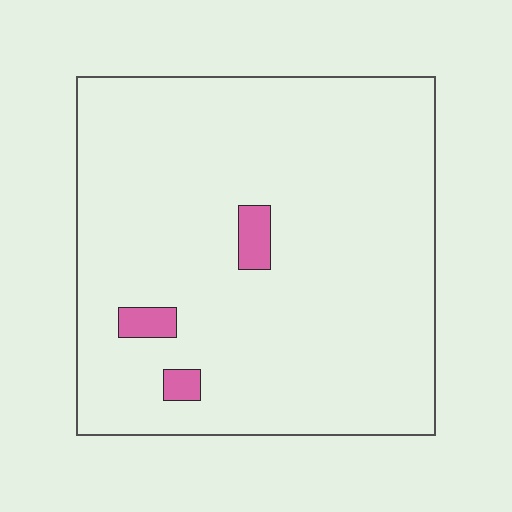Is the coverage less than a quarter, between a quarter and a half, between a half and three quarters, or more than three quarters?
Less than a quarter.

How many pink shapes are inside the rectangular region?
3.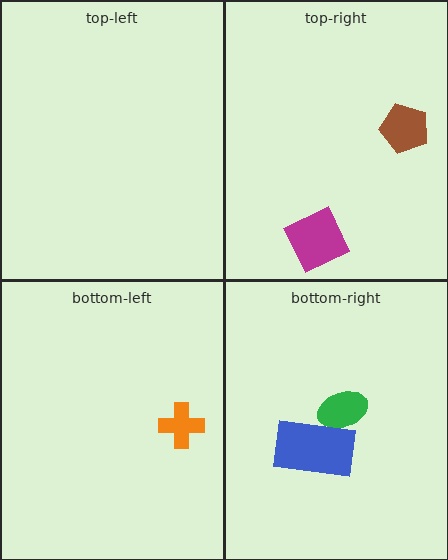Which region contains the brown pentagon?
The top-right region.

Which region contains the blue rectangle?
The bottom-right region.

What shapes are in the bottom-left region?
The orange cross.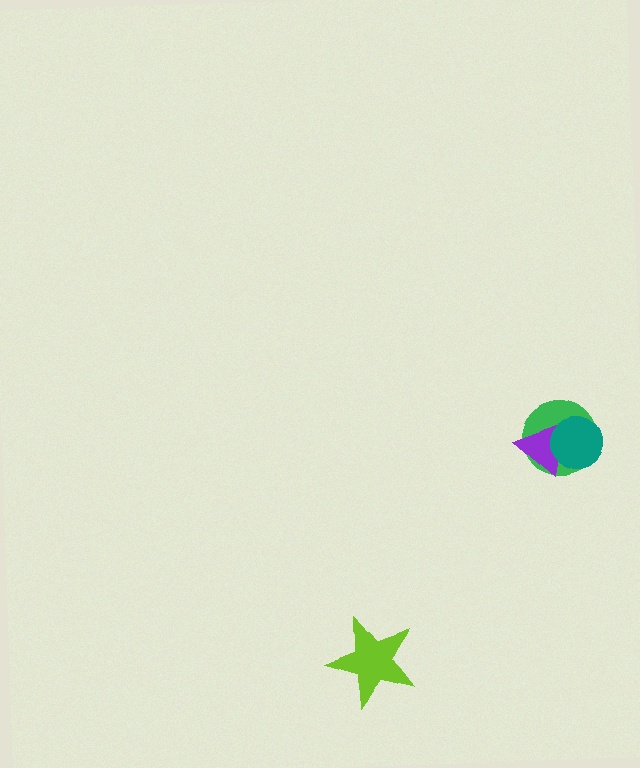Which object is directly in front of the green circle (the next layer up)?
The purple triangle is directly in front of the green circle.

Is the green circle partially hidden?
Yes, it is partially covered by another shape.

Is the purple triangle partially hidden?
Yes, it is partially covered by another shape.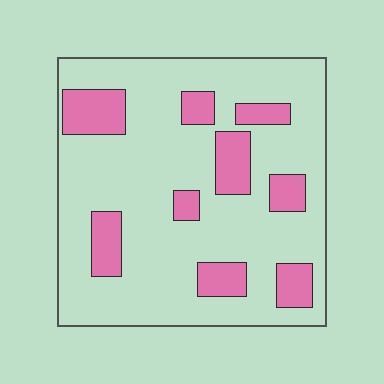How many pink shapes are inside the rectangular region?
9.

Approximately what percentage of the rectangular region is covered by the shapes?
Approximately 20%.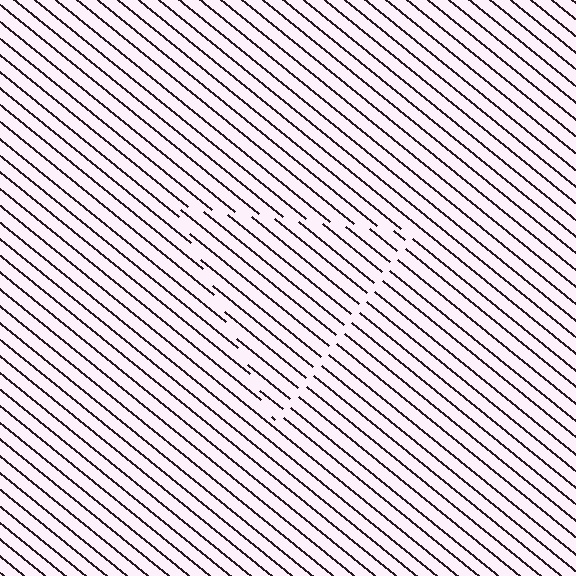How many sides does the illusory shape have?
3 sides — the line-ends trace a triangle.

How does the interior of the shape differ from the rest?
The interior of the shape contains the same grating, shifted by half a period — the contour is defined by the phase discontinuity where line-ends from the inner and outer gratings abut.